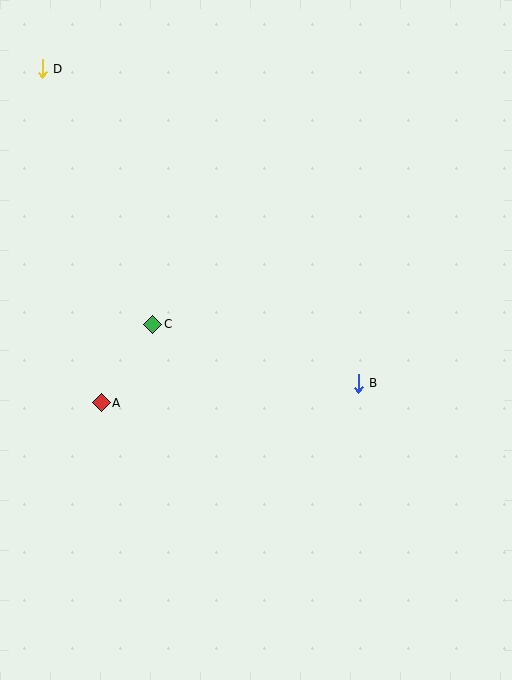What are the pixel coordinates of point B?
Point B is at (358, 383).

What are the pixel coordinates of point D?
Point D is at (42, 69).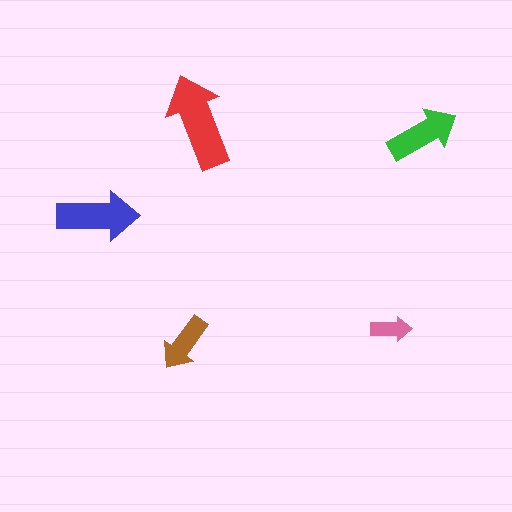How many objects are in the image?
There are 5 objects in the image.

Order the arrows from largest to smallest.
the red one, the blue one, the green one, the brown one, the pink one.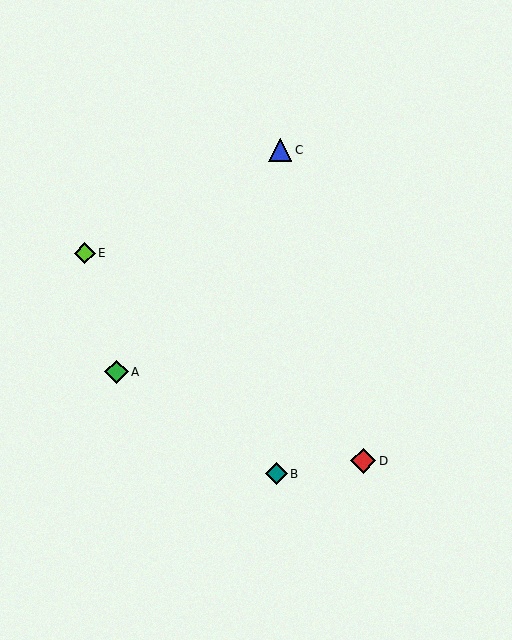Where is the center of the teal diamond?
The center of the teal diamond is at (276, 474).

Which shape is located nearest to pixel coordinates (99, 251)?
The lime diamond (labeled E) at (85, 253) is nearest to that location.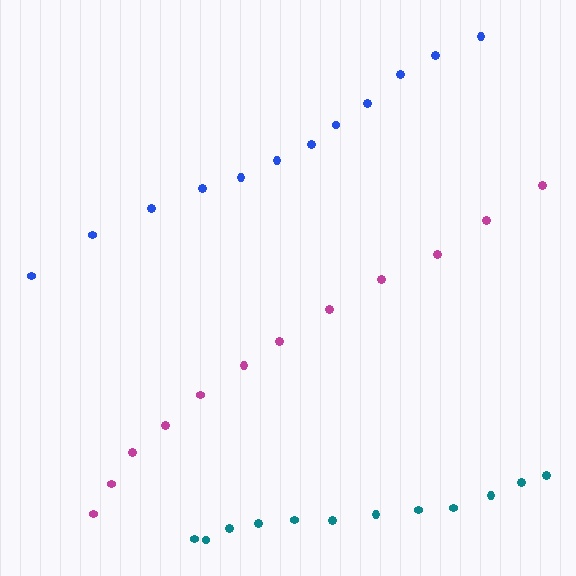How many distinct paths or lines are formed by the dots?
There are 3 distinct paths.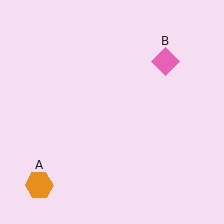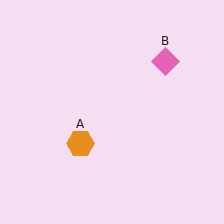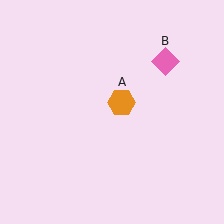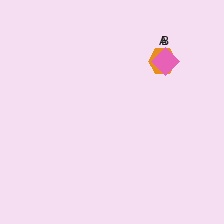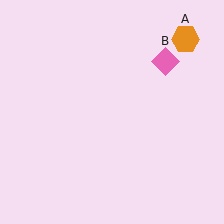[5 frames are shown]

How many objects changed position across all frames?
1 object changed position: orange hexagon (object A).